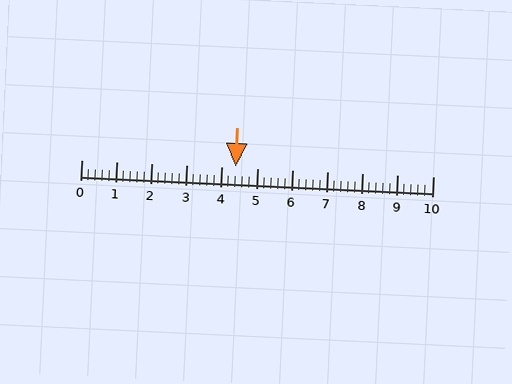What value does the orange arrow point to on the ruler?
The orange arrow points to approximately 4.4.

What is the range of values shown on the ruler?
The ruler shows values from 0 to 10.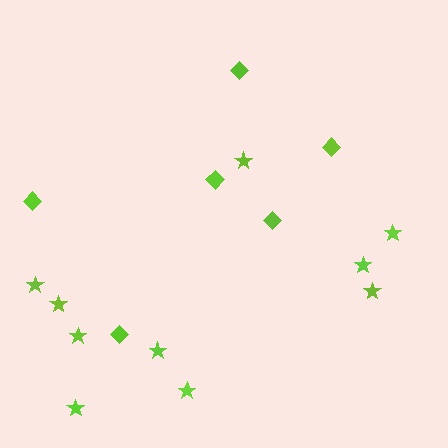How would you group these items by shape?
There are 2 groups: one group of diamonds (6) and one group of stars (10).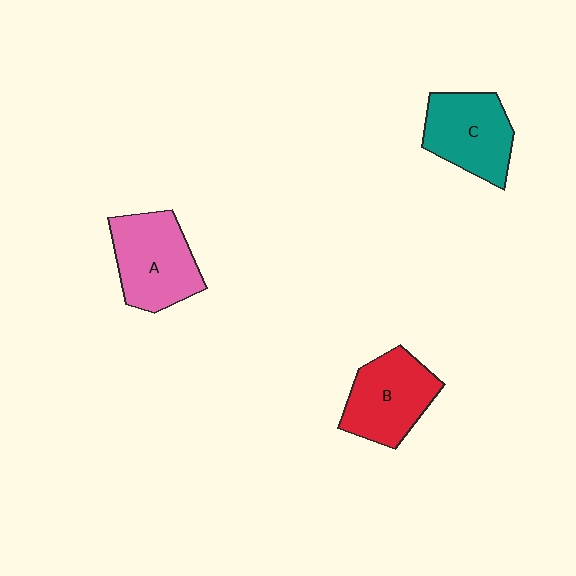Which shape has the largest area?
Shape A (pink).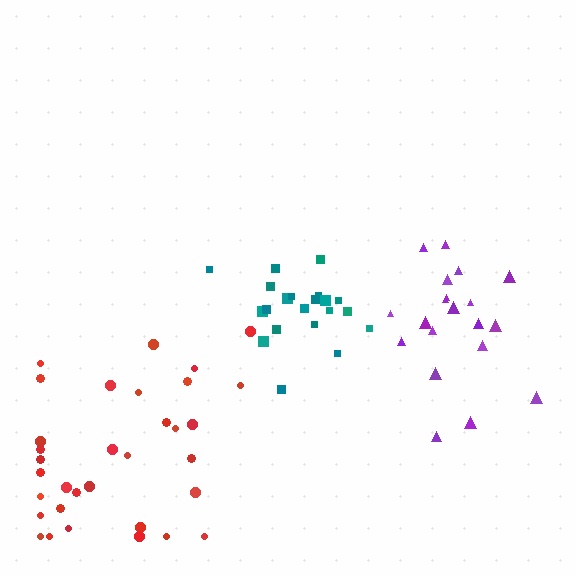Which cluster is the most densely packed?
Teal.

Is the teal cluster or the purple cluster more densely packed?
Teal.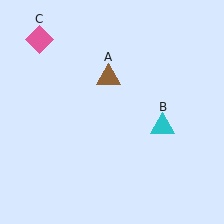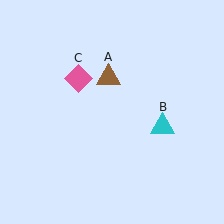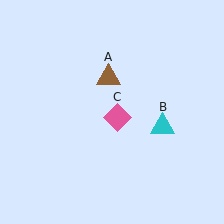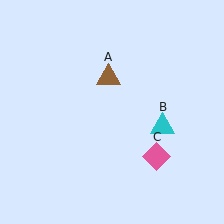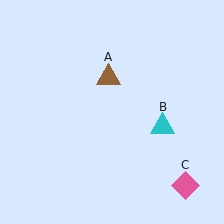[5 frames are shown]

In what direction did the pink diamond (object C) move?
The pink diamond (object C) moved down and to the right.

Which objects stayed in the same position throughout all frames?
Brown triangle (object A) and cyan triangle (object B) remained stationary.